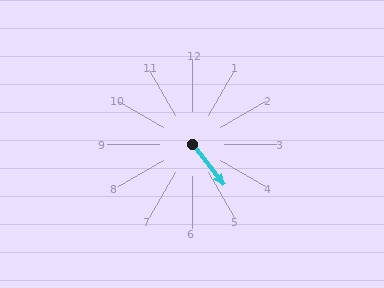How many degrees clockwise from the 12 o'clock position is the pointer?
Approximately 142 degrees.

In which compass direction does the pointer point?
Southeast.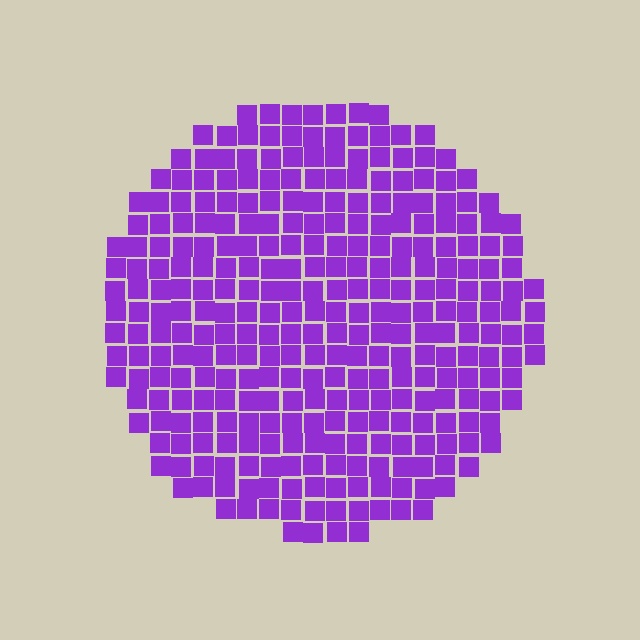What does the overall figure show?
The overall figure shows a circle.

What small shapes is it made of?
It is made of small squares.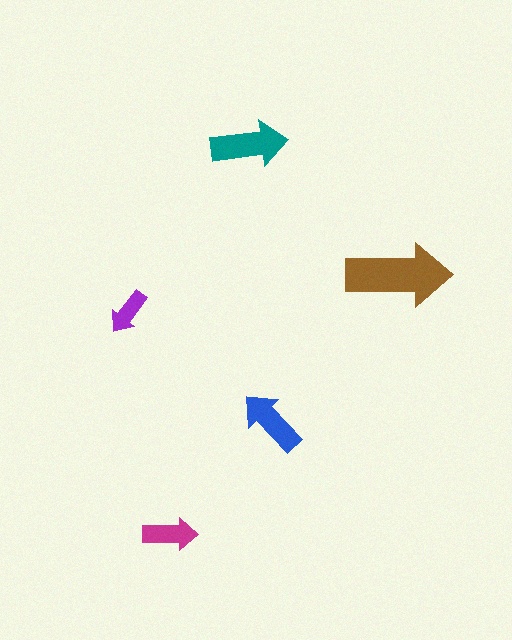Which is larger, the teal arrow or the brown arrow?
The brown one.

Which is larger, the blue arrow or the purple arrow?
The blue one.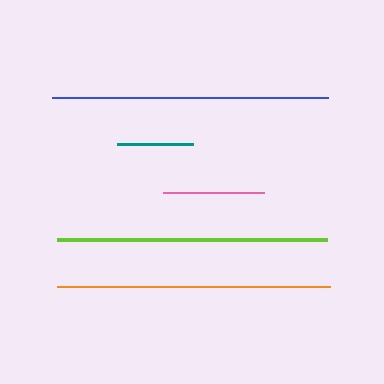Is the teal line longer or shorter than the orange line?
The orange line is longer than the teal line.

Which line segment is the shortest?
The teal line is the shortest at approximately 75 pixels.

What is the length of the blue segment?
The blue segment is approximately 276 pixels long.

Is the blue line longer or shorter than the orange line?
The blue line is longer than the orange line.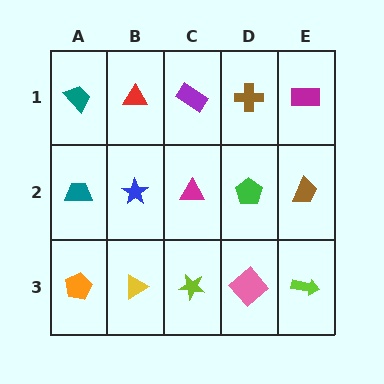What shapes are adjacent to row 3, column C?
A magenta triangle (row 2, column C), a yellow triangle (row 3, column B), a pink diamond (row 3, column D).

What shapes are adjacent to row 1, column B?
A blue star (row 2, column B), a teal trapezoid (row 1, column A), a purple rectangle (row 1, column C).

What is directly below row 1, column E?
A brown trapezoid.